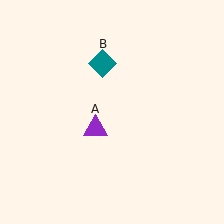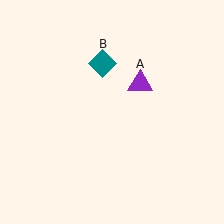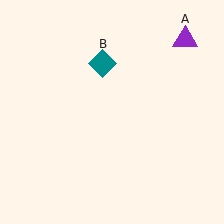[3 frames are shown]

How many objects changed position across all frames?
1 object changed position: purple triangle (object A).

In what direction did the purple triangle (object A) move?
The purple triangle (object A) moved up and to the right.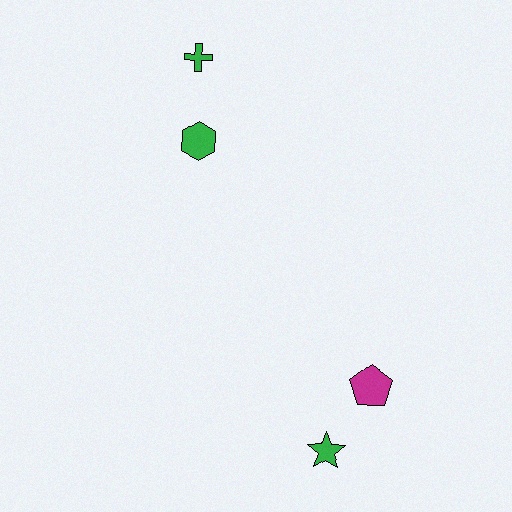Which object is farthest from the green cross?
The green star is farthest from the green cross.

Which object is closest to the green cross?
The green hexagon is closest to the green cross.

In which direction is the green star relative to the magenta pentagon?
The green star is below the magenta pentagon.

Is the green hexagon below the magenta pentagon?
No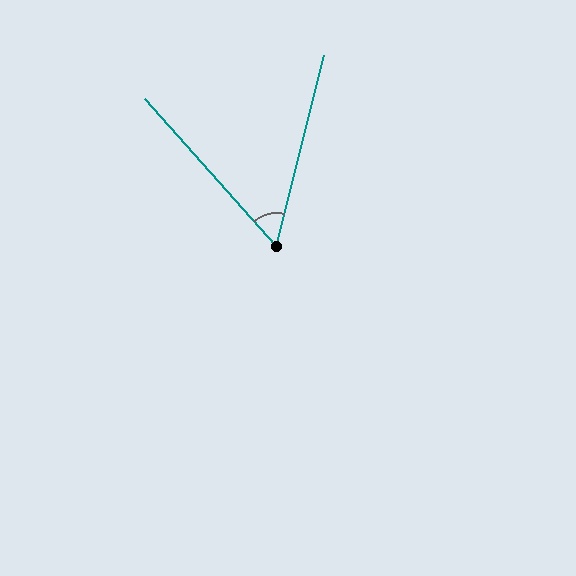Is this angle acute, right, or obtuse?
It is acute.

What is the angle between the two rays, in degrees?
Approximately 56 degrees.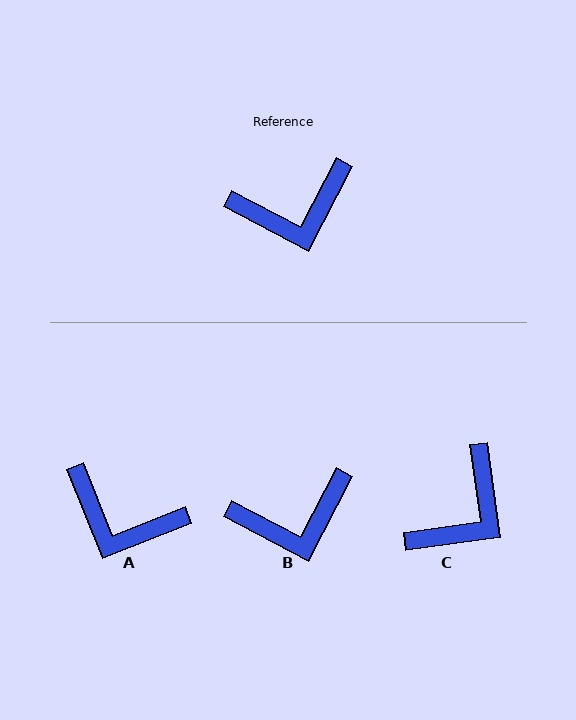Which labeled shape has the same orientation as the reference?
B.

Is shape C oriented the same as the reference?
No, it is off by about 36 degrees.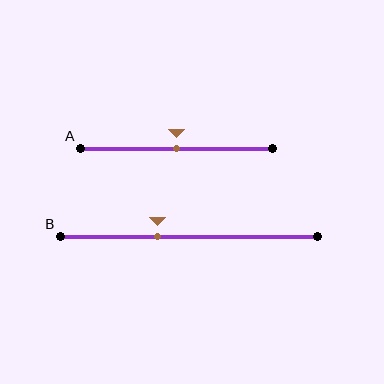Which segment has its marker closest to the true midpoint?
Segment A has its marker closest to the true midpoint.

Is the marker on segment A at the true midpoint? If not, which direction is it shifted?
Yes, the marker on segment A is at the true midpoint.